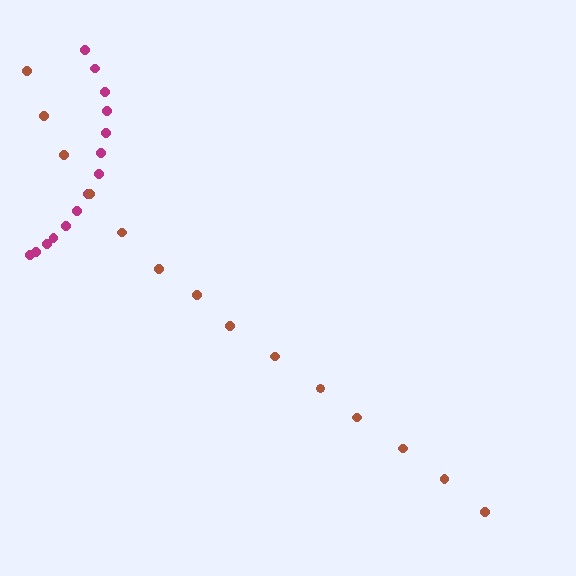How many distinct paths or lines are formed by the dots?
There are 2 distinct paths.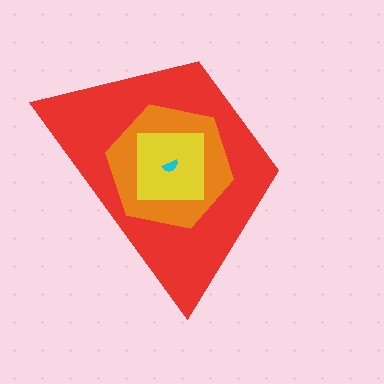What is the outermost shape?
The red trapezoid.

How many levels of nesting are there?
4.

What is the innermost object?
The cyan semicircle.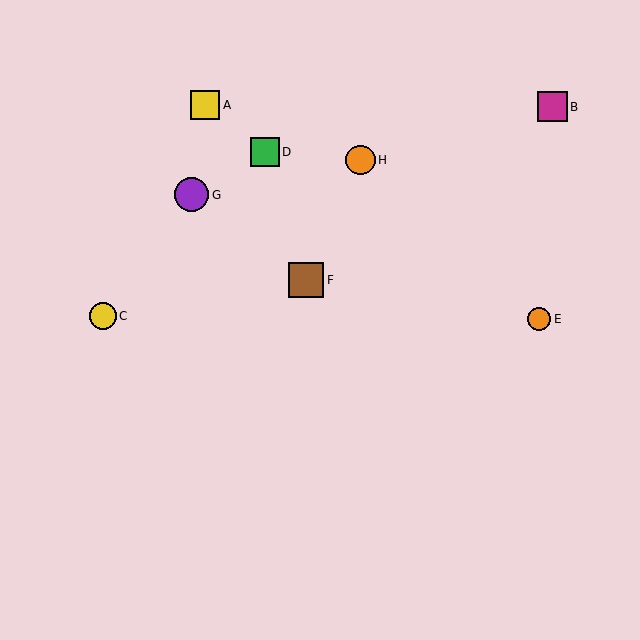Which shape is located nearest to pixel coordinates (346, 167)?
The orange circle (labeled H) at (360, 160) is nearest to that location.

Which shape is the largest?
The brown square (labeled F) is the largest.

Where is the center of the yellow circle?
The center of the yellow circle is at (103, 316).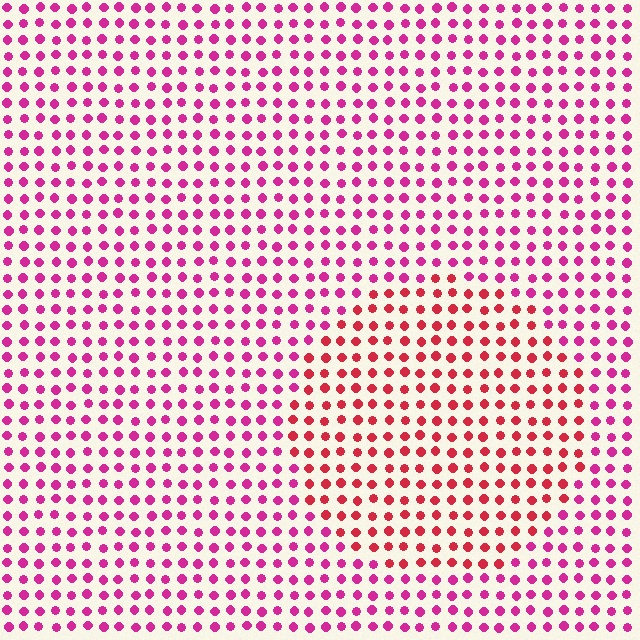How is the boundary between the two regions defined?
The boundary is defined purely by a slight shift in hue (about 31 degrees). Spacing, size, and orientation are identical on both sides.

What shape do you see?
I see a circle.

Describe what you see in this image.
The image is filled with small magenta elements in a uniform arrangement. A circle-shaped region is visible where the elements are tinted to a slightly different hue, forming a subtle color boundary.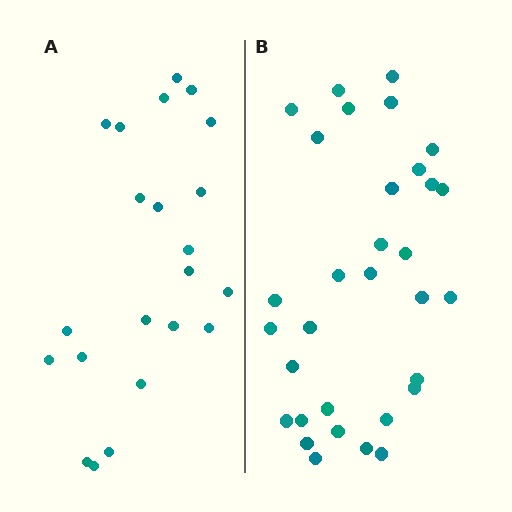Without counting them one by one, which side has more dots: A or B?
Region B (the right region) has more dots.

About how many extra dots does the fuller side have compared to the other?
Region B has roughly 10 or so more dots than region A.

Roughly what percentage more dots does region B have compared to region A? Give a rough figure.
About 45% more.